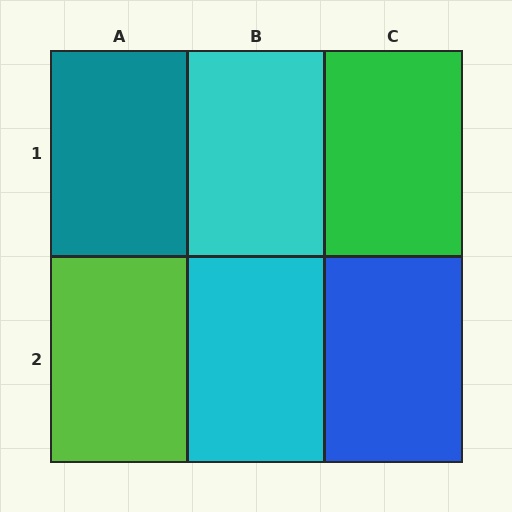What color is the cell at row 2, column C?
Blue.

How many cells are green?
1 cell is green.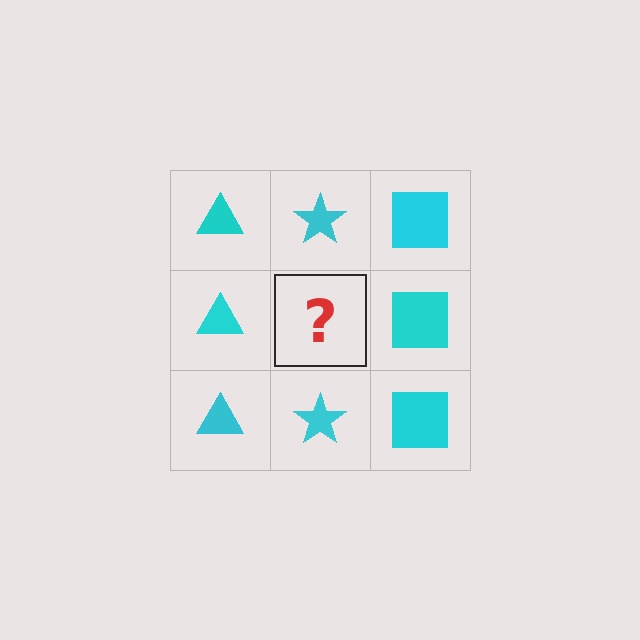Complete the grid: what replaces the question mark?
The question mark should be replaced with a cyan star.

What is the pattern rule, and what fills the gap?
The rule is that each column has a consistent shape. The gap should be filled with a cyan star.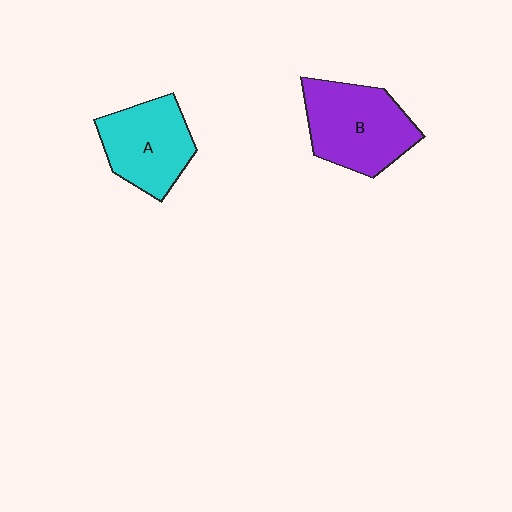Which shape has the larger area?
Shape B (purple).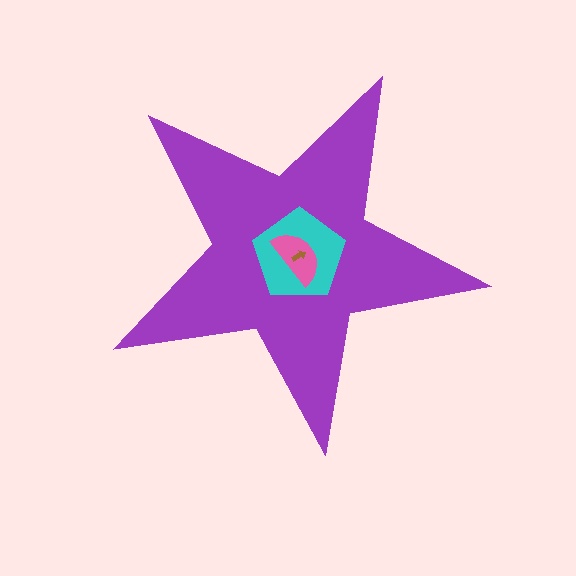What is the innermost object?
The brown arrow.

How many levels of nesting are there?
4.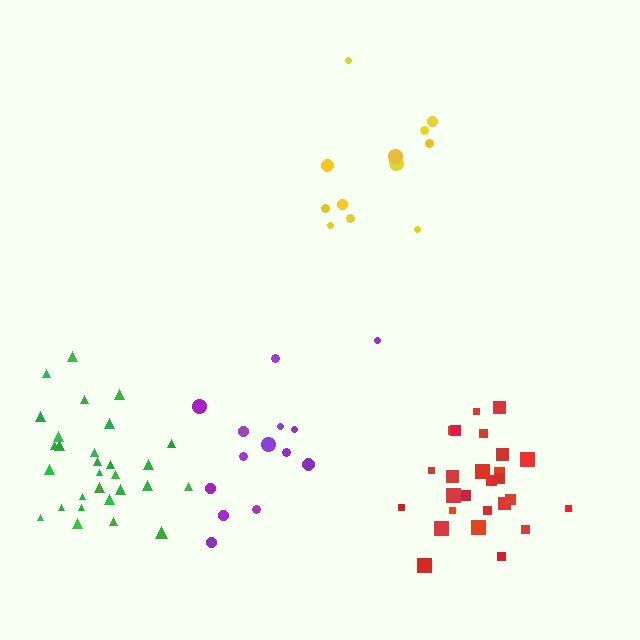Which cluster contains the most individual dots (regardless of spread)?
Green (29).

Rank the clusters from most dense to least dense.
red, green, purple, yellow.